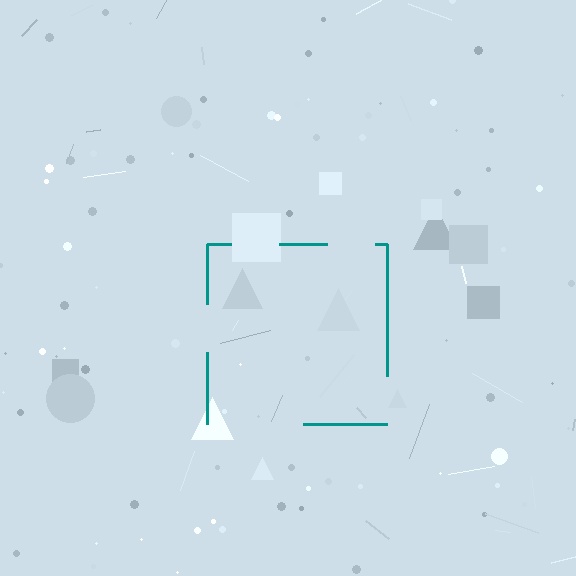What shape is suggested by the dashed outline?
The dashed outline suggests a square.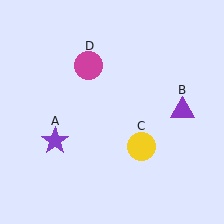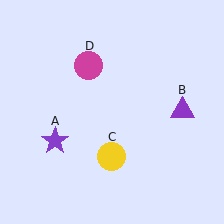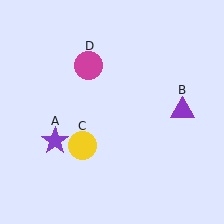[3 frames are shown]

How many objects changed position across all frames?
1 object changed position: yellow circle (object C).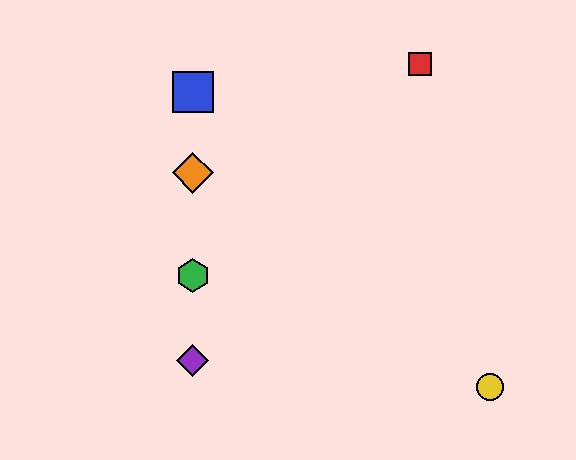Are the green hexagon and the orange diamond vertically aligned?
Yes, both are at x≈193.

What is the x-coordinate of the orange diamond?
The orange diamond is at x≈193.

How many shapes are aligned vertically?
4 shapes (the blue square, the green hexagon, the purple diamond, the orange diamond) are aligned vertically.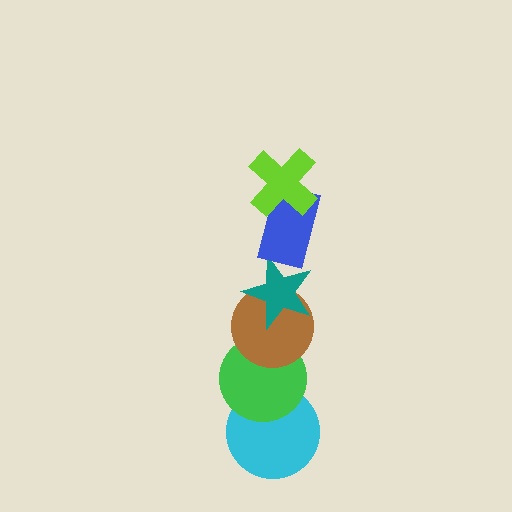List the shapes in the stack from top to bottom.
From top to bottom: the lime cross, the blue rectangle, the teal star, the brown circle, the green circle, the cyan circle.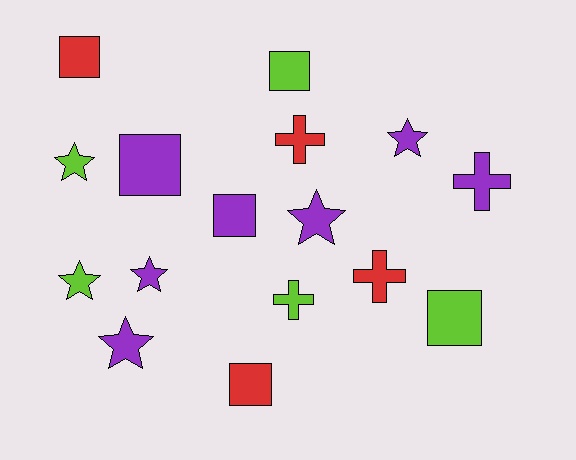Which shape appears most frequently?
Square, with 6 objects.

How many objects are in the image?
There are 16 objects.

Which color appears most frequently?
Purple, with 7 objects.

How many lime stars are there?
There are 2 lime stars.